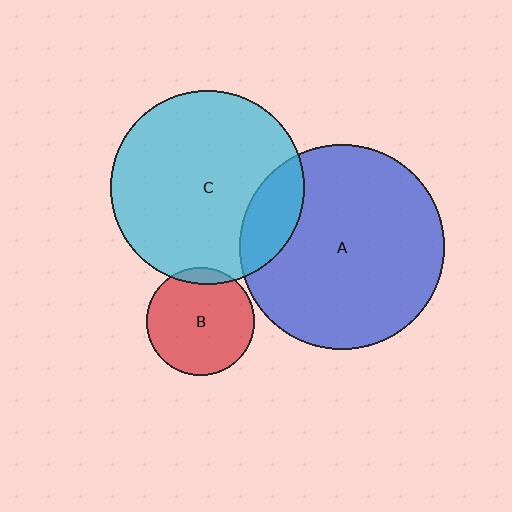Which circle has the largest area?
Circle A (blue).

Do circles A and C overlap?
Yes.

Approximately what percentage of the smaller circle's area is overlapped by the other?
Approximately 15%.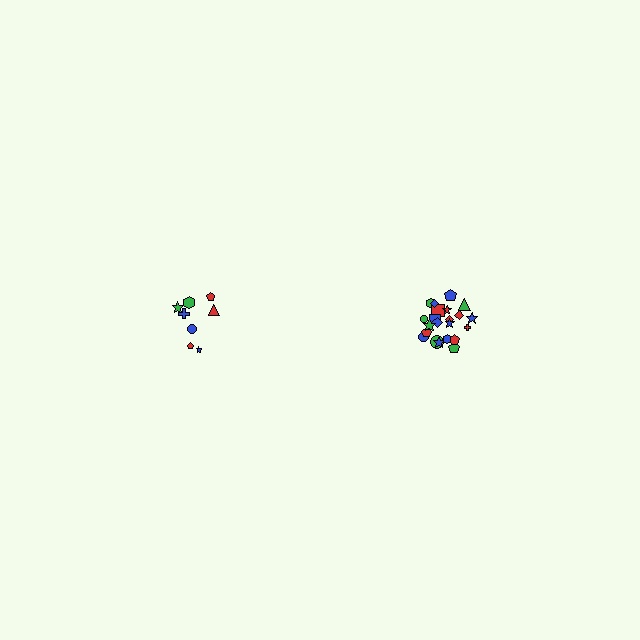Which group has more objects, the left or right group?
The right group.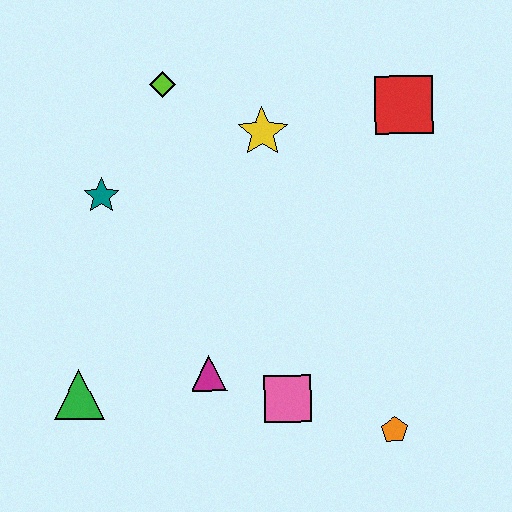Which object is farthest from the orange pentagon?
The lime diamond is farthest from the orange pentagon.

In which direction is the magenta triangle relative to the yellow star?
The magenta triangle is below the yellow star.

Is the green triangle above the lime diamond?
No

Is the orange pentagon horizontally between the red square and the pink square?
Yes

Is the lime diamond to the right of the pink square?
No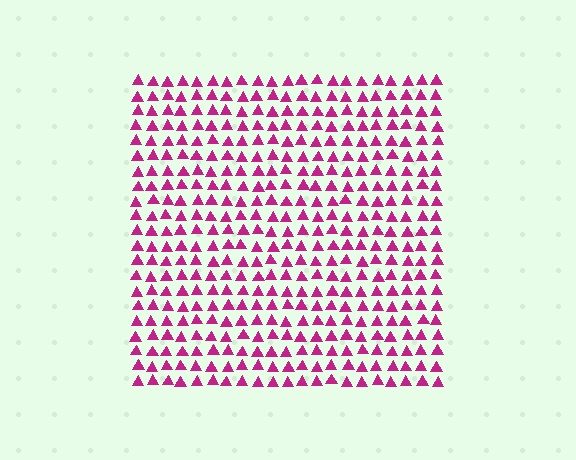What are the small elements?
The small elements are triangles.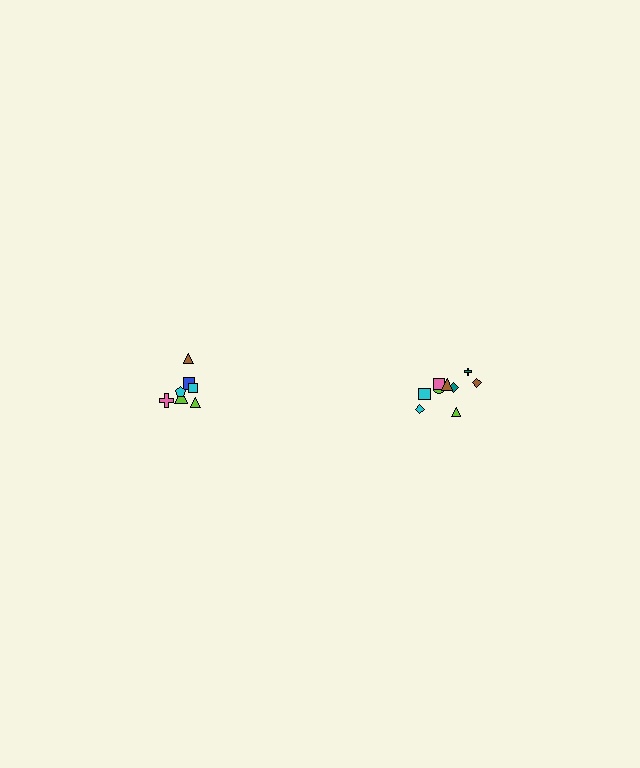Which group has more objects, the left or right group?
The right group.